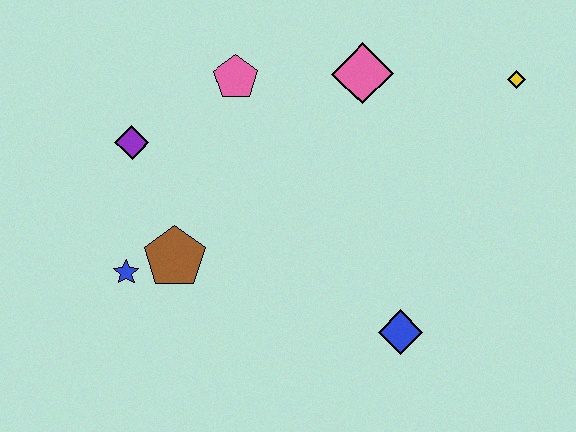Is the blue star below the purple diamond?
Yes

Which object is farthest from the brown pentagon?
The yellow diamond is farthest from the brown pentagon.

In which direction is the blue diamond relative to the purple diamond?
The blue diamond is to the right of the purple diamond.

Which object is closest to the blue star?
The brown pentagon is closest to the blue star.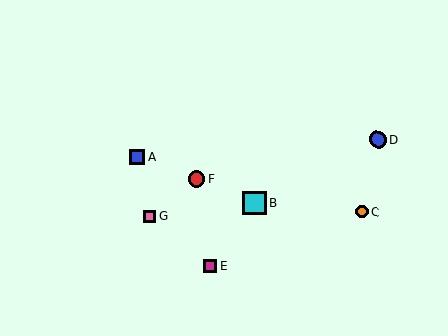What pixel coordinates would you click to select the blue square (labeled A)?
Click at (137, 157) to select the blue square A.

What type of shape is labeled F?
Shape F is a red circle.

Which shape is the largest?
The cyan square (labeled B) is the largest.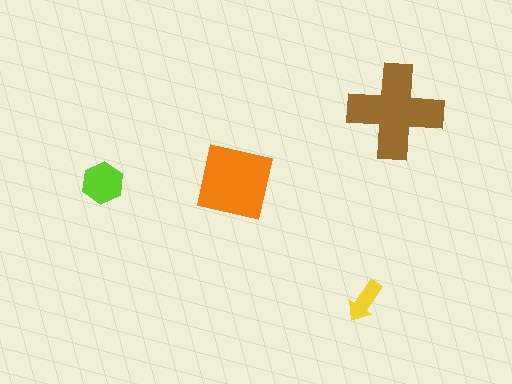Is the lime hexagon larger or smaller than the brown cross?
Smaller.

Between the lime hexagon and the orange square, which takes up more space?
The orange square.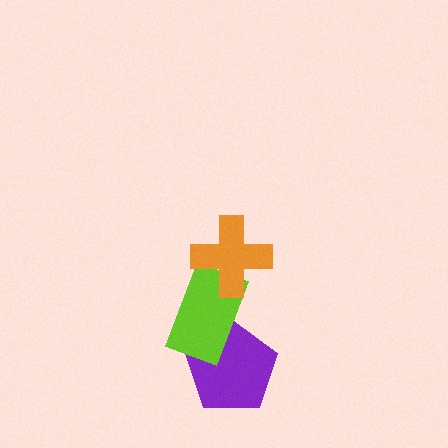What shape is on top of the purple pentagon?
The lime rectangle is on top of the purple pentagon.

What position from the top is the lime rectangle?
The lime rectangle is 2nd from the top.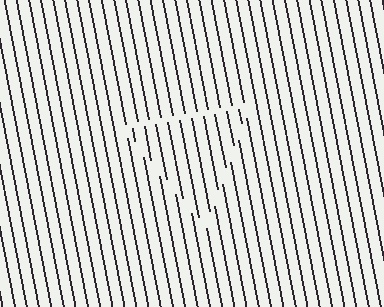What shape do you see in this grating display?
An illusory triangle. The interior of the shape contains the same grating, shifted by half a period — the contour is defined by the phase discontinuity where line-ends from the inner and outer gratings abut.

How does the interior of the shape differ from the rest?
The interior of the shape contains the same grating, shifted by half a period — the contour is defined by the phase discontinuity where line-ends from the inner and outer gratings abut.